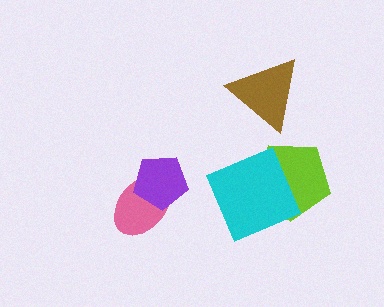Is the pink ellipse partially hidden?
Yes, it is partially covered by another shape.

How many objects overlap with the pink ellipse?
1 object overlaps with the pink ellipse.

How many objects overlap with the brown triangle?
0 objects overlap with the brown triangle.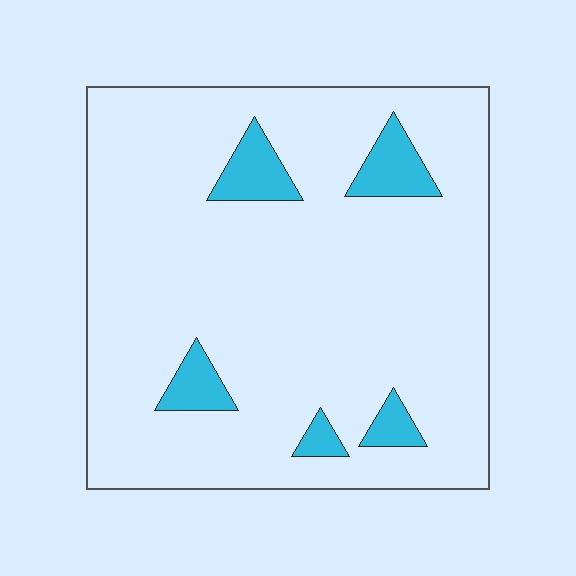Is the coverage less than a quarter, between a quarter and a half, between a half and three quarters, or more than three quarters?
Less than a quarter.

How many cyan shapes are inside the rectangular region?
5.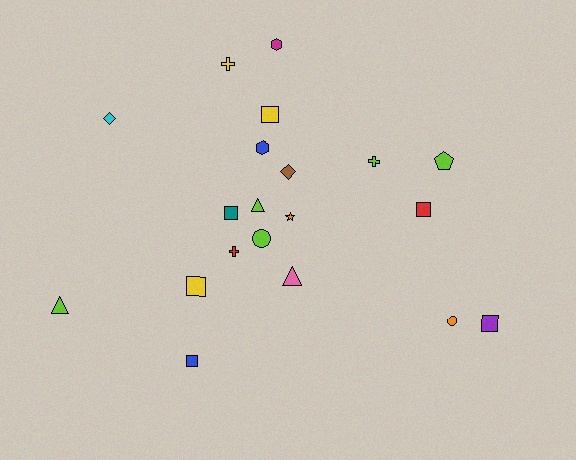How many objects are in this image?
There are 20 objects.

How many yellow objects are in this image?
There are 3 yellow objects.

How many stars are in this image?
There is 1 star.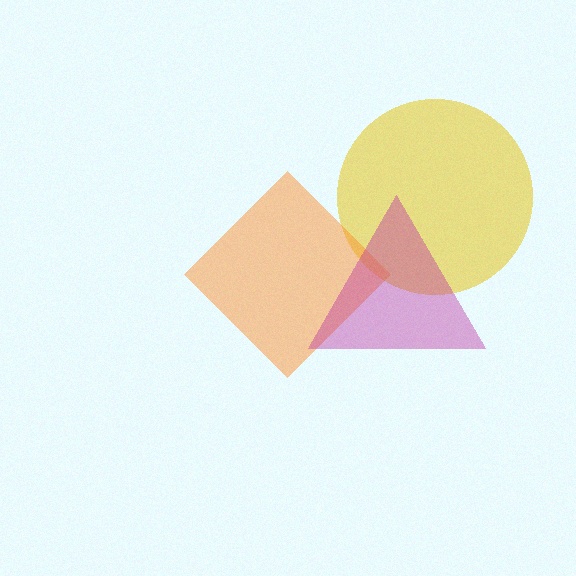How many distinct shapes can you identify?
There are 3 distinct shapes: a yellow circle, an orange diamond, a magenta triangle.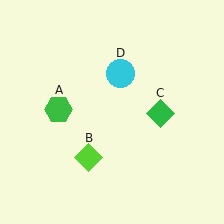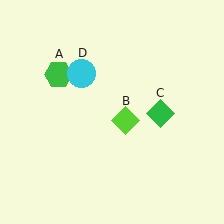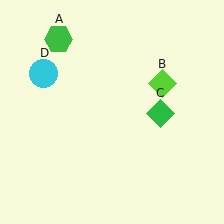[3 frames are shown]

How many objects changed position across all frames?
3 objects changed position: green hexagon (object A), lime diamond (object B), cyan circle (object D).